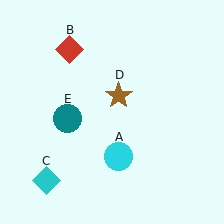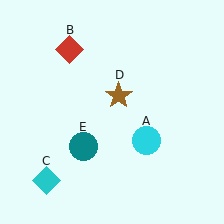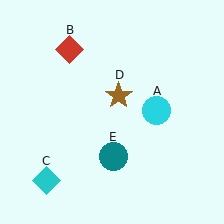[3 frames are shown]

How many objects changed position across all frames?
2 objects changed position: cyan circle (object A), teal circle (object E).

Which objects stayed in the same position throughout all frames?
Red diamond (object B) and cyan diamond (object C) and brown star (object D) remained stationary.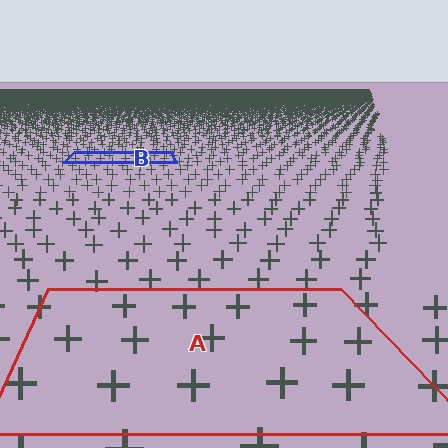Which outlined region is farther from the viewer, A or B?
Region B is farther from the viewer — the texture elements inside it appear smaller and more densely packed.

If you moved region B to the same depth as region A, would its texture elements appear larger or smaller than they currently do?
They would appear larger. At a closer depth, the same texture elements are projected at a bigger on-screen size.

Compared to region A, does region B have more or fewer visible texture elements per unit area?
Region B has more texture elements per unit area — they are packed more densely because it is farther away.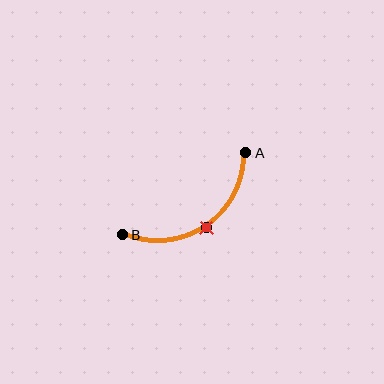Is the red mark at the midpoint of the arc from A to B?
Yes. The red mark lies on the arc at equal arc-length from both A and B — it is the arc midpoint.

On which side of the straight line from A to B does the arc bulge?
The arc bulges below the straight line connecting A and B.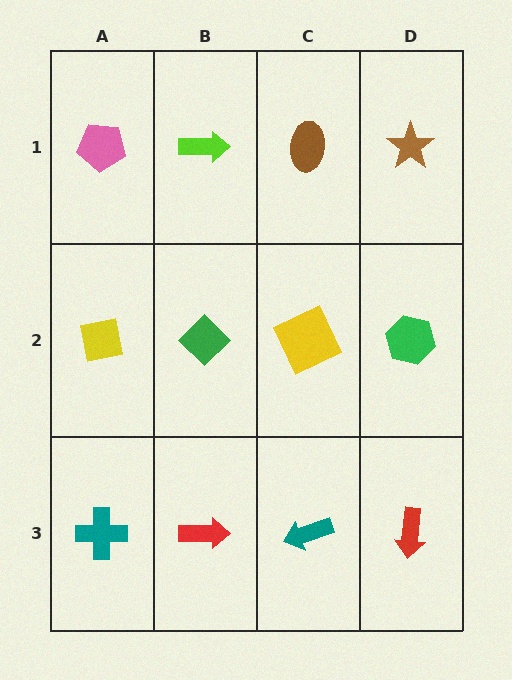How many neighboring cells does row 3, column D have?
2.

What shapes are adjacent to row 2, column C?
A brown ellipse (row 1, column C), a teal arrow (row 3, column C), a green diamond (row 2, column B), a green hexagon (row 2, column D).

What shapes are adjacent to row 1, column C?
A yellow square (row 2, column C), a lime arrow (row 1, column B), a brown star (row 1, column D).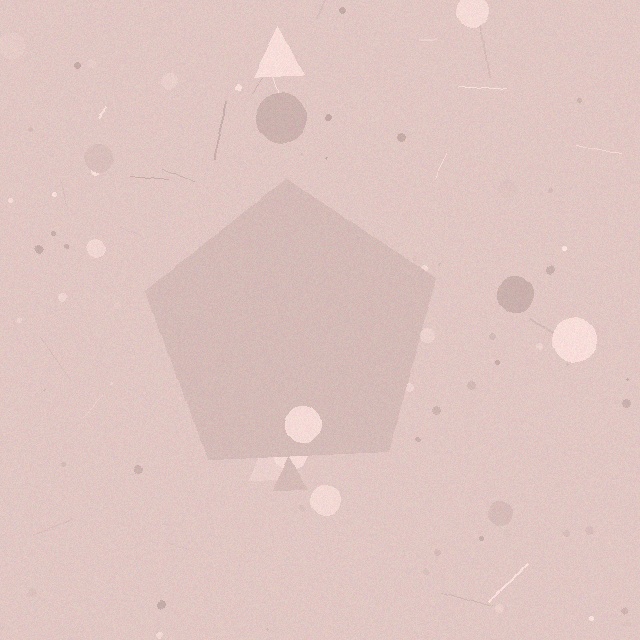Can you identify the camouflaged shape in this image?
The camouflaged shape is a pentagon.